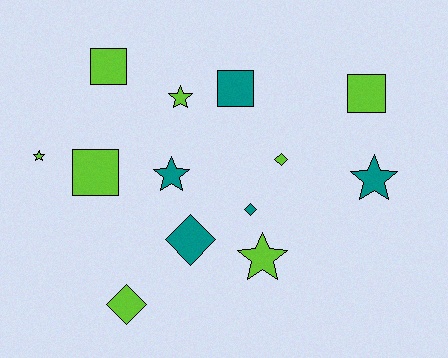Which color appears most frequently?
Lime, with 8 objects.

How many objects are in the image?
There are 13 objects.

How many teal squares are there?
There is 1 teal square.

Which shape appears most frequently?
Star, with 5 objects.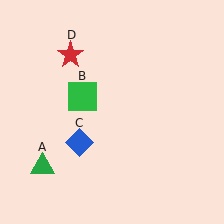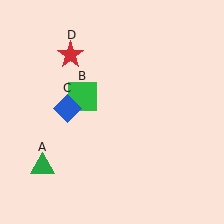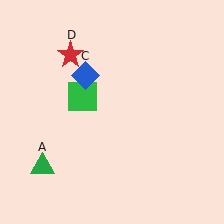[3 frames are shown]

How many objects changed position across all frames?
1 object changed position: blue diamond (object C).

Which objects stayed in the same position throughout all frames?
Green triangle (object A) and green square (object B) and red star (object D) remained stationary.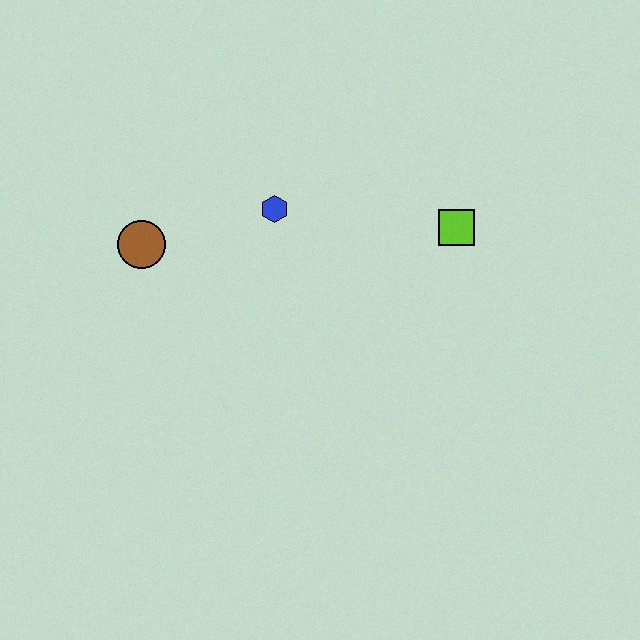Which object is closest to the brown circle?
The blue hexagon is closest to the brown circle.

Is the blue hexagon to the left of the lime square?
Yes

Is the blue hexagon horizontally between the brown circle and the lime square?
Yes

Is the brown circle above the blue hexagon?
No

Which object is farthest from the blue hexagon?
The lime square is farthest from the blue hexagon.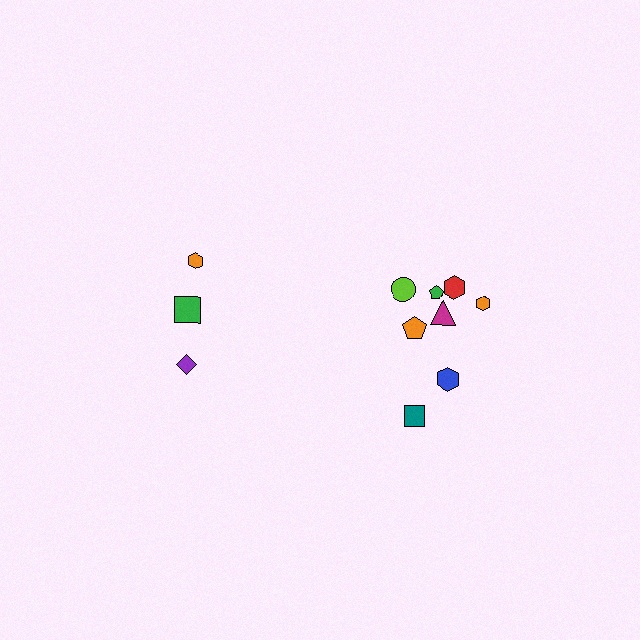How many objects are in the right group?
There are 8 objects.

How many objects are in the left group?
There are 4 objects.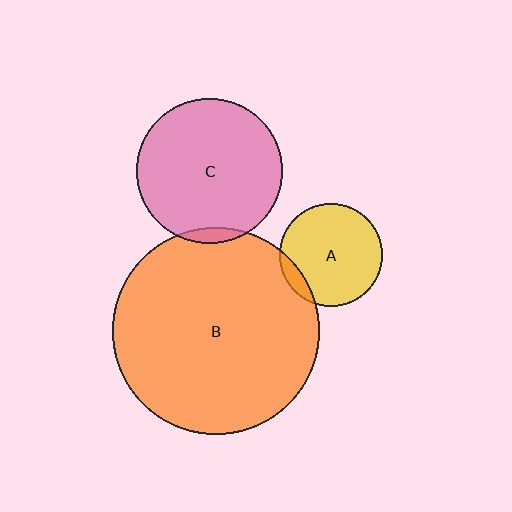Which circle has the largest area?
Circle B (orange).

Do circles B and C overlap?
Yes.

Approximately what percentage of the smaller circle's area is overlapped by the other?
Approximately 5%.